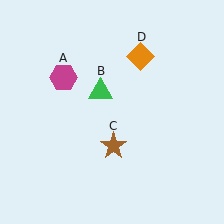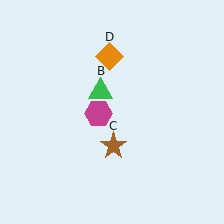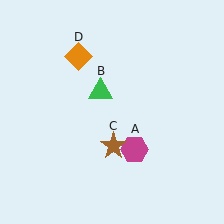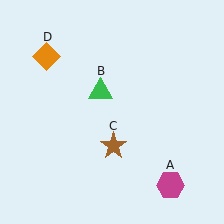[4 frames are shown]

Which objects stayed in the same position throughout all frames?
Green triangle (object B) and brown star (object C) remained stationary.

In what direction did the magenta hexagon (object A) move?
The magenta hexagon (object A) moved down and to the right.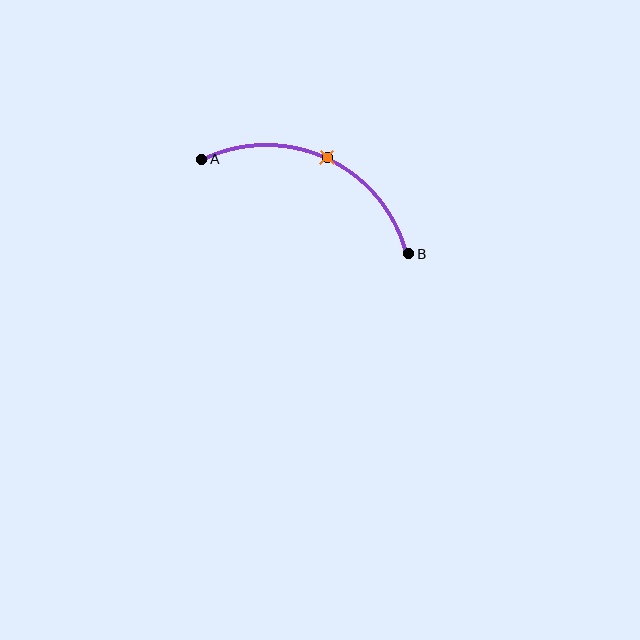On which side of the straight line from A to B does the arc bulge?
The arc bulges above the straight line connecting A and B.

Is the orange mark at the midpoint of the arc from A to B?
Yes. The orange mark lies on the arc at equal arc-length from both A and B — it is the arc midpoint.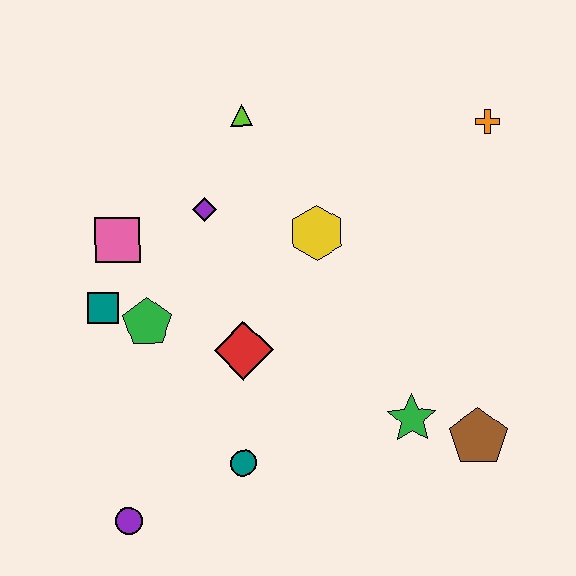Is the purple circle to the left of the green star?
Yes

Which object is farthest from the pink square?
The brown pentagon is farthest from the pink square.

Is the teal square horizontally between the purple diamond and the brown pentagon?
No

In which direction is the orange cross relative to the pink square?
The orange cross is to the right of the pink square.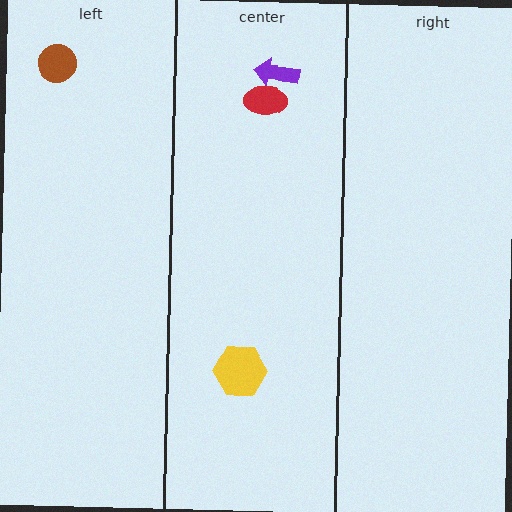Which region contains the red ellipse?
The center region.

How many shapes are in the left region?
1.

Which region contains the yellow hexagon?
The center region.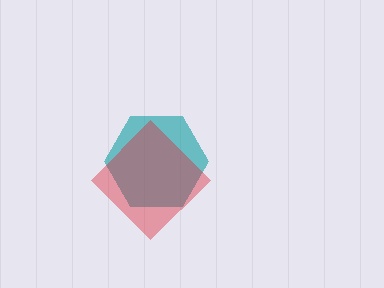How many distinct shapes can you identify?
There are 2 distinct shapes: a teal hexagon, a red diamond.